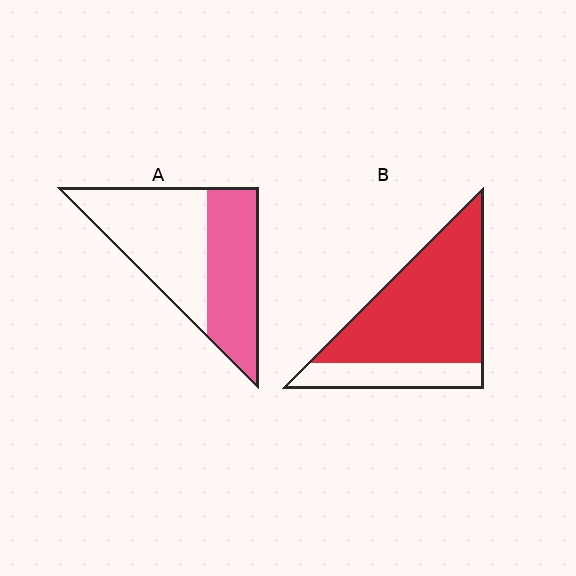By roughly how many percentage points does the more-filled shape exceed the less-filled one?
By roughly 30 percentage points (B over A).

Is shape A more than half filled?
No.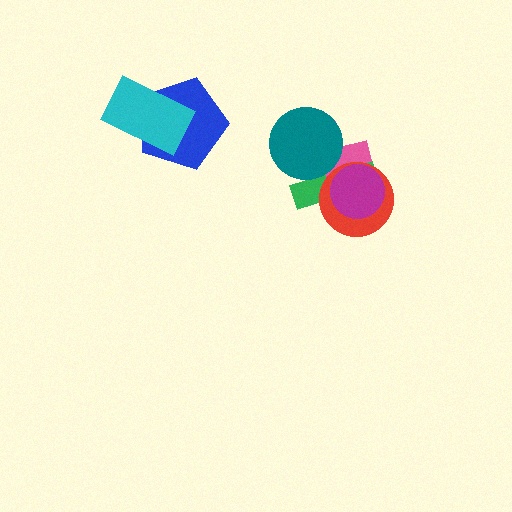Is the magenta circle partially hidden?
No, no other shape covers it.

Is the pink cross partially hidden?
Yes, it is partially covered by another shape.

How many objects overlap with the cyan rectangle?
1 object overlaps with the cyan rectangle.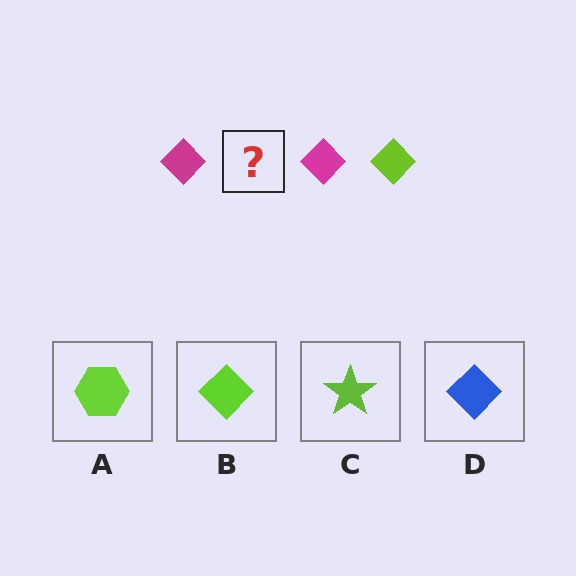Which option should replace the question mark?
Option B.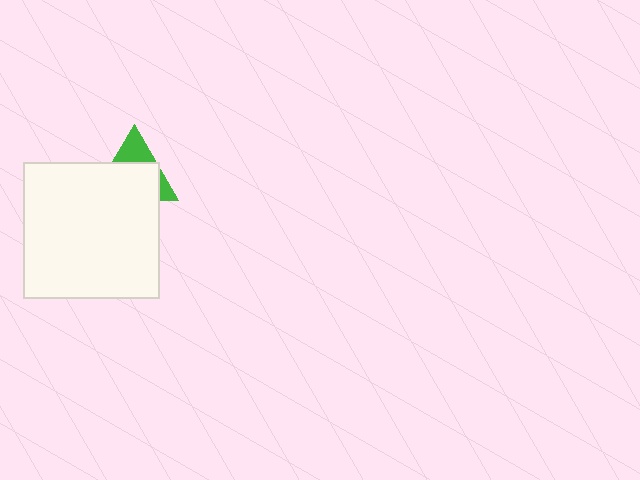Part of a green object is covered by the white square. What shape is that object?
It is a triangle.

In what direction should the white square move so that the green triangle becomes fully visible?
The white square should move down. That is the shortest direction to clear the overlap and leave the green triangle fully visible.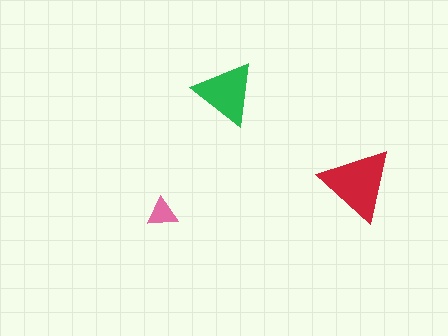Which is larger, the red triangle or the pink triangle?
The red one.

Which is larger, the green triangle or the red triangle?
The red one.